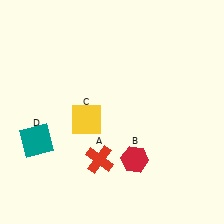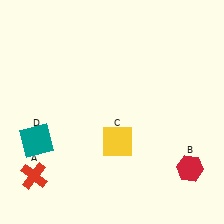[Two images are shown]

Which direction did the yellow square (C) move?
The yellow square (C) moved right.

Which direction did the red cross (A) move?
The red cross (A) moved left.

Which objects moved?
The objects that moved are: the red cross (A), the red hexagon (B), the yellow square (C).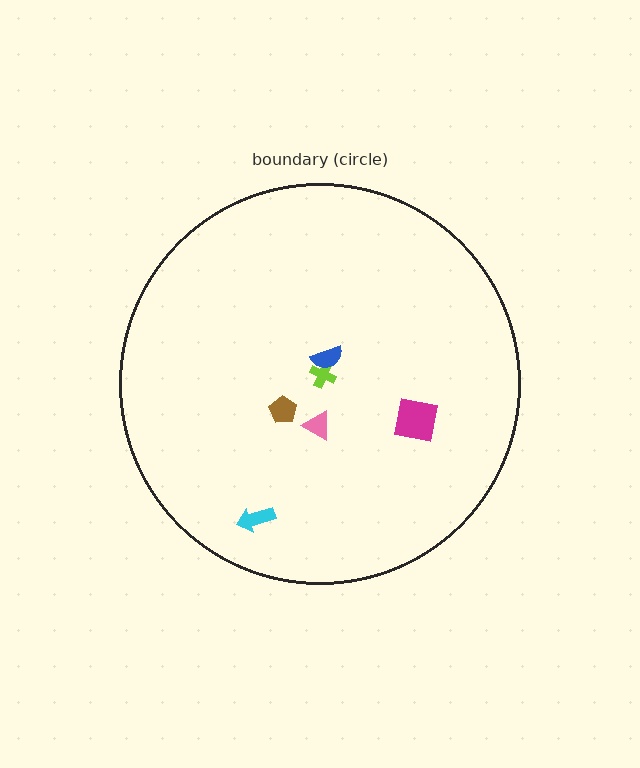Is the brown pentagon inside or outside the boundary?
Inside.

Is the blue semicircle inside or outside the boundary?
Inside.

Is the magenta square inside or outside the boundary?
Inside.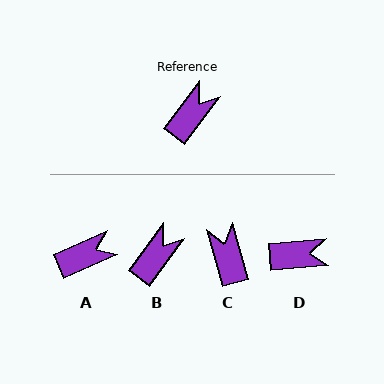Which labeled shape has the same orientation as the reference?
B.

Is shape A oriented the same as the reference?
No, it is off by about 30 degrees.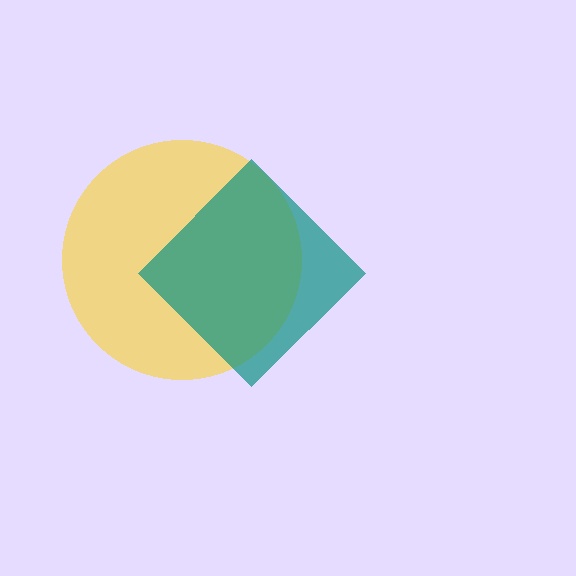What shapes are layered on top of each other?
The layered shapes are: a yellow circle, a teal diamond.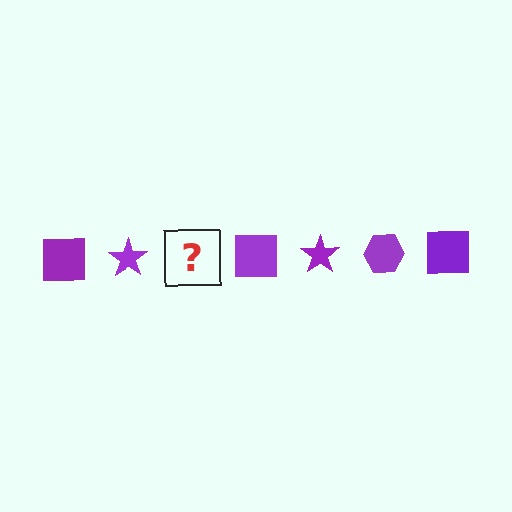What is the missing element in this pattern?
The missing element is a purple hexagon.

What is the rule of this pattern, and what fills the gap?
The rule is that the pattern cycles through square, star, hexagon shapes in purple. The gap should be filled with a purple hexagon.